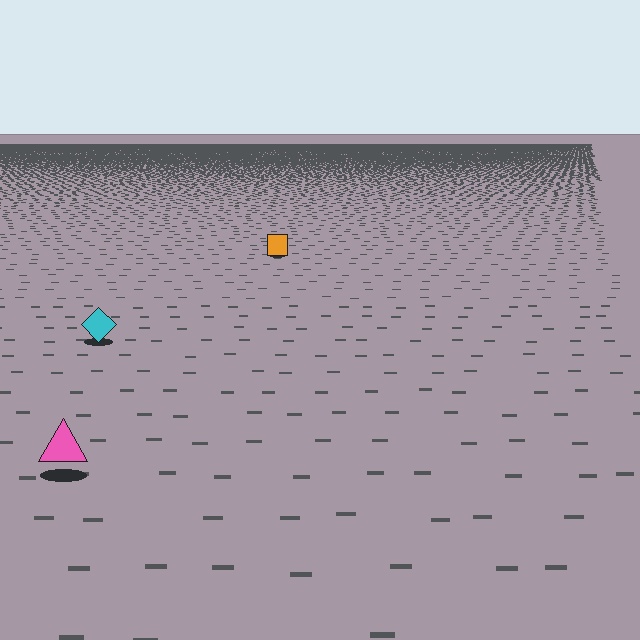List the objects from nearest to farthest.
From nearest to farthest: the pink triangle, the cyan diamond, the orange square.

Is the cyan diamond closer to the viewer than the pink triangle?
No. The pink triangle is closer — you can tell from the texture gradient: the ground texture is coarser near it.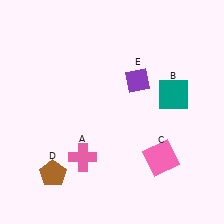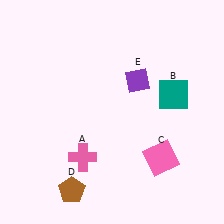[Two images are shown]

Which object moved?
The brown pentagon (D) moved right.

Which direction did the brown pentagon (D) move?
The brown pentagon (D) moved right.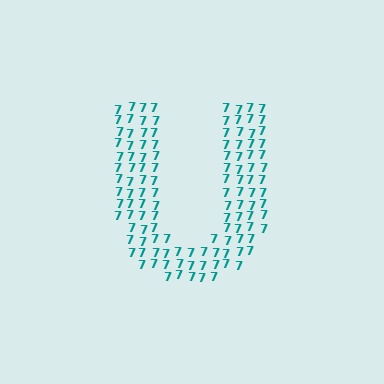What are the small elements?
The small elements are digit 7's.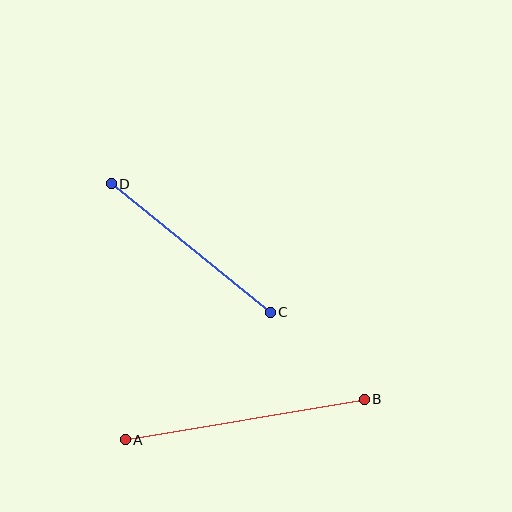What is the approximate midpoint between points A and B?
The midpoint is at approximately (245, 419) pixels.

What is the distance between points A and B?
The distance is approximately 242 pixels.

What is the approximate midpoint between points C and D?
The midpoint is at approximately (191, 248) pixels.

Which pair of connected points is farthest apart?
Points A and B are farthest apart.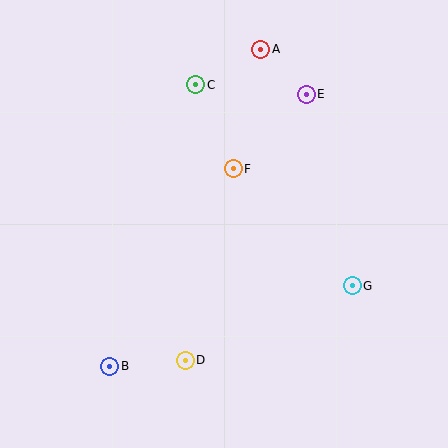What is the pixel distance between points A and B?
The distance between A and B is 351 pixels.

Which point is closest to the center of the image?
Point F at (233, 169) is closest to the center.